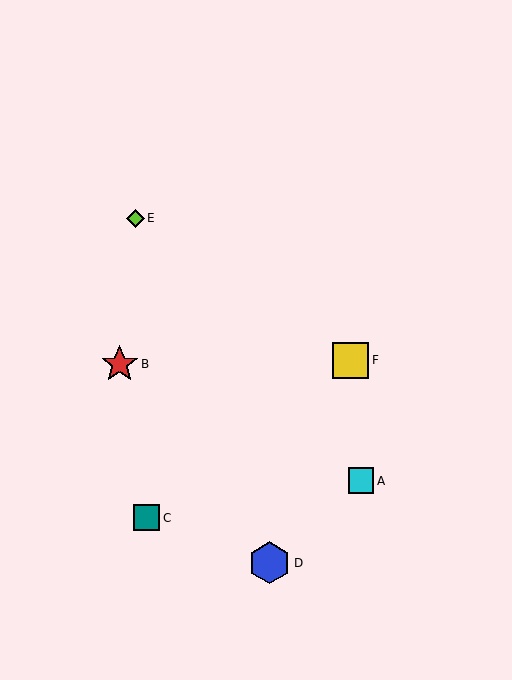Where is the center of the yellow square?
The center of the yellow square is at (351, 360).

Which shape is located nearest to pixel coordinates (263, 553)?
The blue hexagon (labeled D) at (270, 563) is nearest to that location.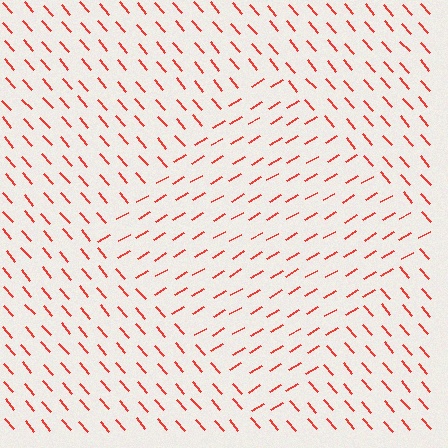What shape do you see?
I see a diamond.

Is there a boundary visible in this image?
Yes, there is a texture boundary formed by a change in line orientation.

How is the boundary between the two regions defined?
The boundary is defined purely by a change in line orientation (approximately 80 degrees difference). All lines are the same color and thickness.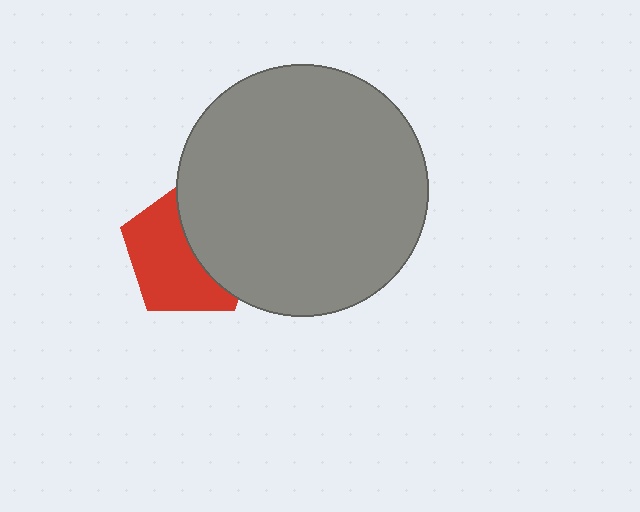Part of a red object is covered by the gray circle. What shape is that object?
It is a pentagon.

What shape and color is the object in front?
The object in front is a gray circle.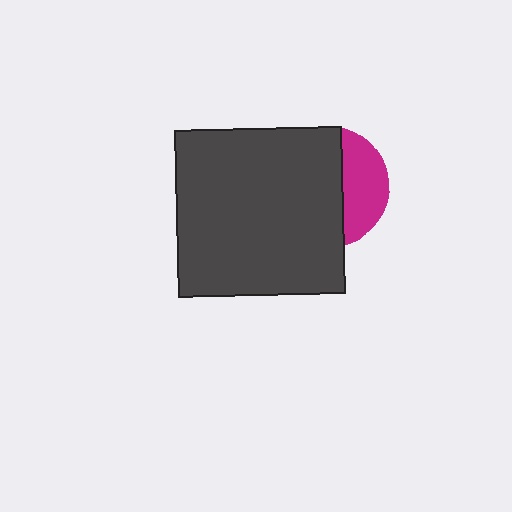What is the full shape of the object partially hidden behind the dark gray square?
The partially hidden object is a magenta circle.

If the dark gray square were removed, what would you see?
You would see the complete magenta circle.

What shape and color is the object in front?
The object in front is a dark gray square.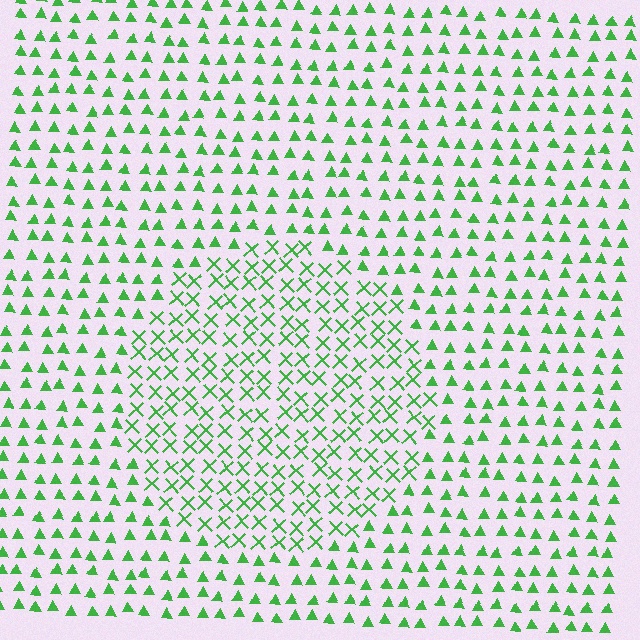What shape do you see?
I see a circle.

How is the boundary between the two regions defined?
The boundary is defined by a change in element shape: X marks inside vs. triangles outside. All elements share the same color and spacing.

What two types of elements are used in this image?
The image uses X marks inside the circle region and triangles outside it.